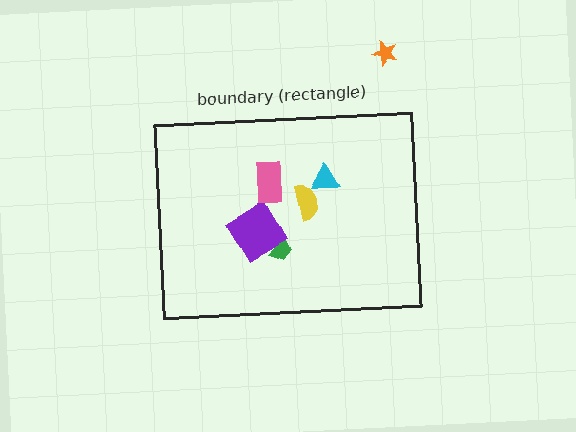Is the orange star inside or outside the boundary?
Outside.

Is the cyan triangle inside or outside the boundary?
Inside.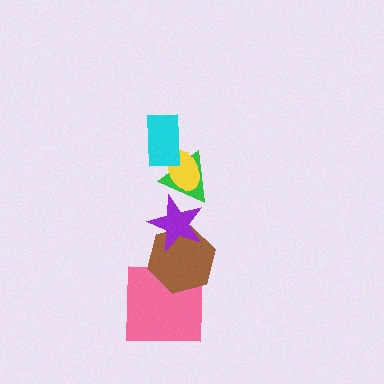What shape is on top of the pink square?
The brown hexagon is on top of the pink square.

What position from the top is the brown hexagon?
The brown hexagon is 5th from the top.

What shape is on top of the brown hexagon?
The purple star is on top of the brown hexagon.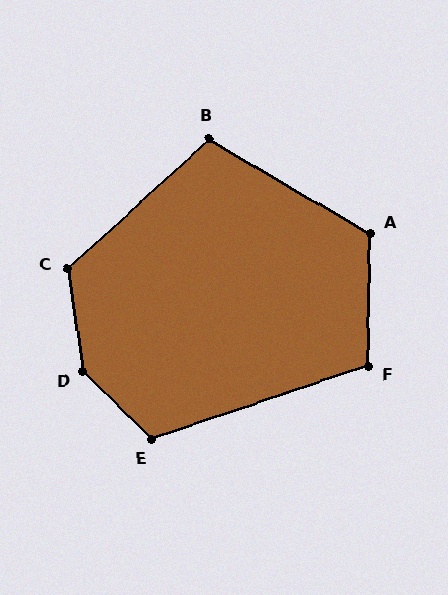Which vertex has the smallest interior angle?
B, at approximately 107 degrees.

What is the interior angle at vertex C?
Approximately 124 degrees (obtuse).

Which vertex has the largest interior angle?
D, at approximately 143 degrees.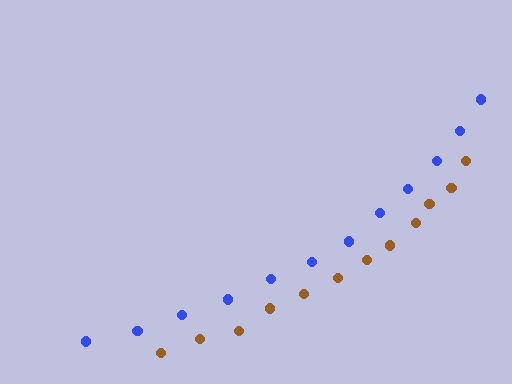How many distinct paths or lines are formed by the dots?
There are 2 distinct paths.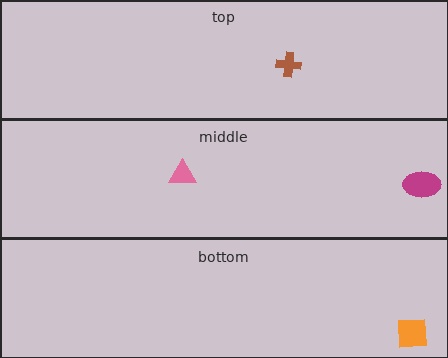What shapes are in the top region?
The brown cross.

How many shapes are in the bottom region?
1.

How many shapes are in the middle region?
2.